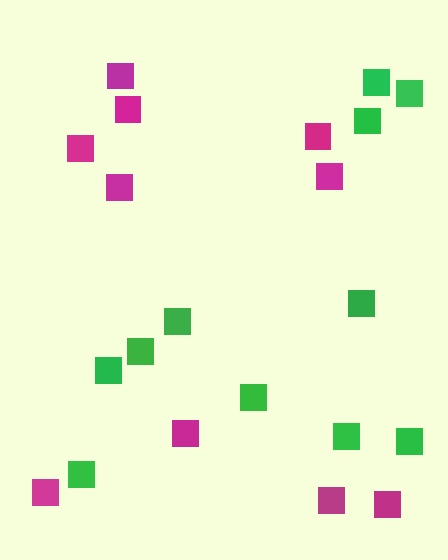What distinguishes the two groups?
There are 2 groups: one group of green squares (11) and one group of magenta squares (10).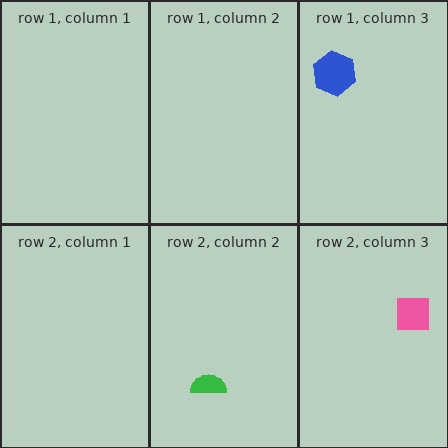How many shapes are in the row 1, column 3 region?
1.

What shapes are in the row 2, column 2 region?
The green semicircle.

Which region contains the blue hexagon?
The row 1, column 3 region.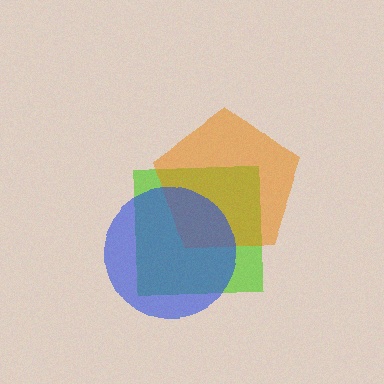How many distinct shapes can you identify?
There are 3 distinct shapes: a lime square, an orange pentagon, a blue circle.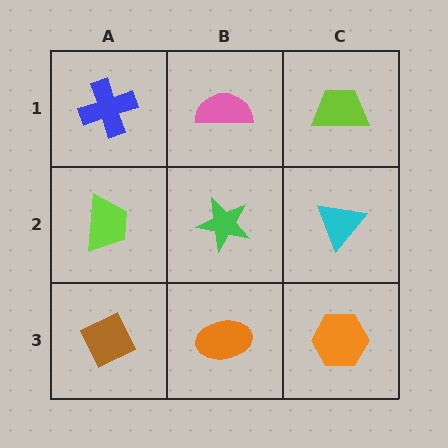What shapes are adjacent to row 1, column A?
A lime trapezoid (row 2, column A), a pink semicircle (row 1, column B).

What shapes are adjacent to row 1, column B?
A green star (row 2, column B), a blue cross (row 1, column A), a lime trapezoid (row 1, column C).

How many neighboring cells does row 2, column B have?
4.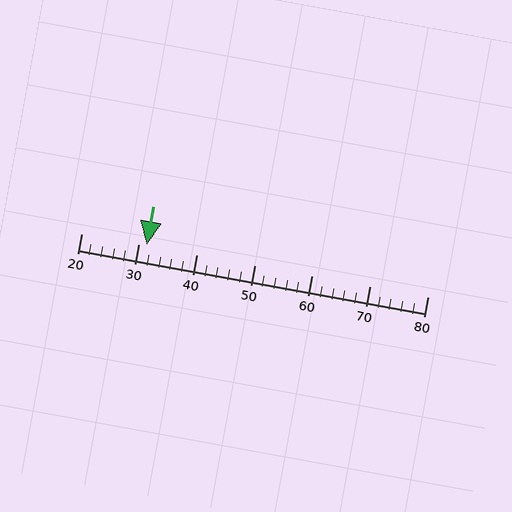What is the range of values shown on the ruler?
The ruler shows values from 20 to 80.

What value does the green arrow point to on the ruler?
The green arrow points to approximately 31.